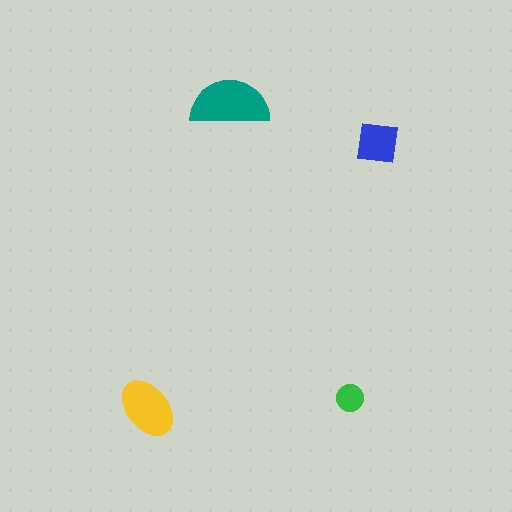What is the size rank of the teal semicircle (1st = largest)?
1st.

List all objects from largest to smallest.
The teal semicircle, the yellow ellipse, the blue square, the green circle.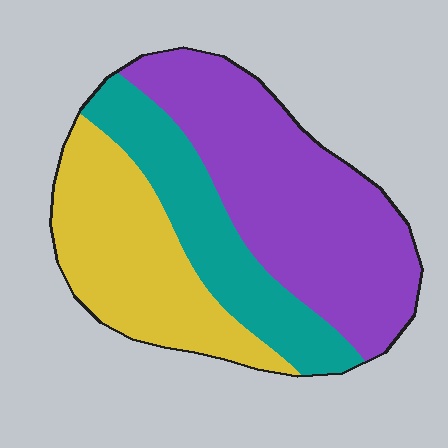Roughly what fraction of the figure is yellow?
Yellow covers around 30% of the figure.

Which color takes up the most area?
Purple, at roughly 45%.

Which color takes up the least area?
Teal, at roughly 25%.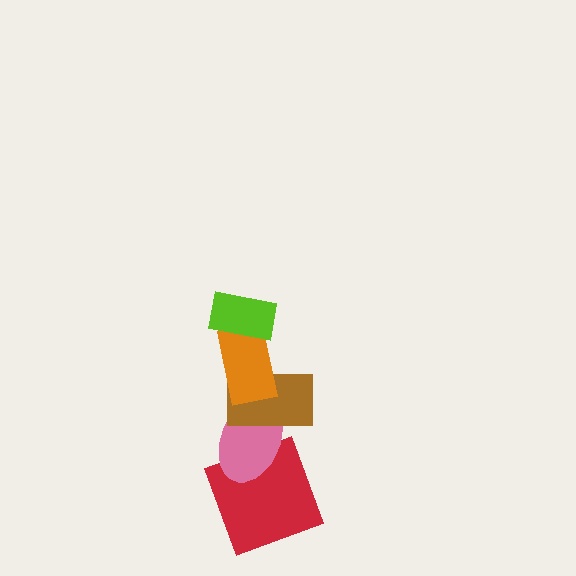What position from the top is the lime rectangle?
The lime rectangle is 1st from the top.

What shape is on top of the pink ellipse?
The brown rectangle is on top of the pink ellipse.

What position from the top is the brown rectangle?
The brown rectangle is 3rd from the top.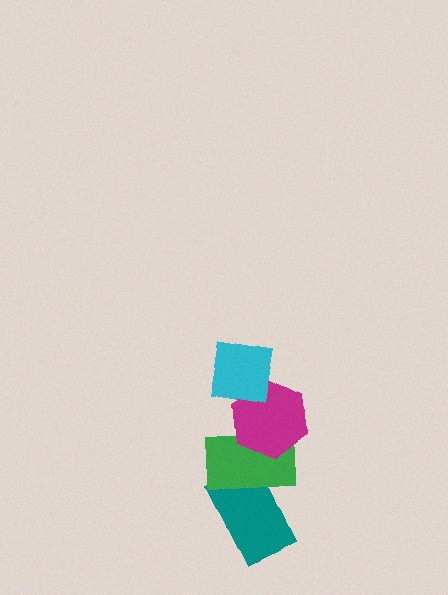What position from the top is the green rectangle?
The green rectangle is 3rd from the top.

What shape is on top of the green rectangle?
The magenta hexagon is on top of the green rectangle.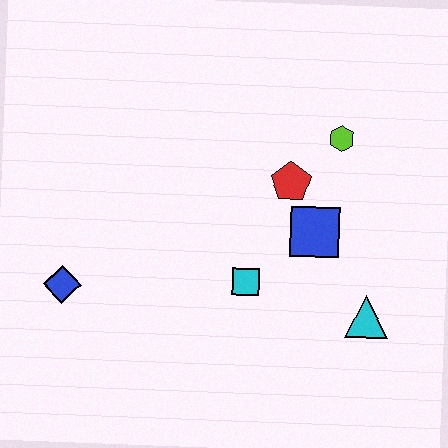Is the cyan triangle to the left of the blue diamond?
No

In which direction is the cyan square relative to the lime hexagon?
The cyan square is below the lime hexagon.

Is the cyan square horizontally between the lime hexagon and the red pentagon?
No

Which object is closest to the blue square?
The red pentagon is closest to the blue square.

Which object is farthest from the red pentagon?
The blue diamond is farthest from the red pentagon.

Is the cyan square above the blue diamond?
Yes